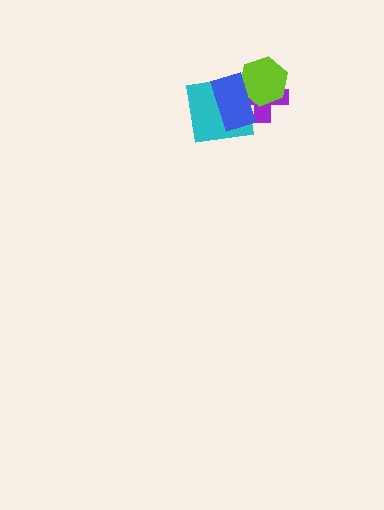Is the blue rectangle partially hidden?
No, no other shape covers it.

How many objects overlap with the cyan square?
3 objects overlap with the cyan square.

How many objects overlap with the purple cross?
3 objects overlap with the purple cross.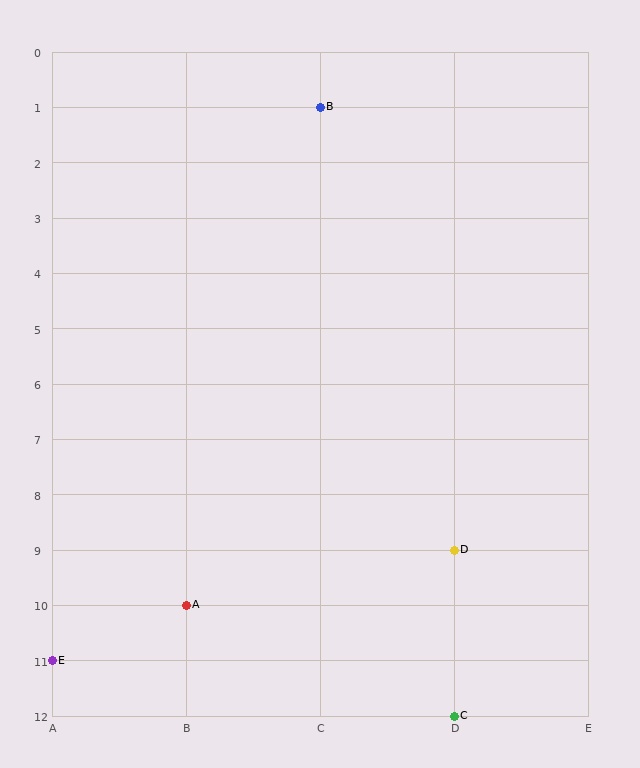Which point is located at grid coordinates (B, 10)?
Point A is at (B, 10).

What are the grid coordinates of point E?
Point E is at grid coordinates (A, 11).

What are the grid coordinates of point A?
Point A is at grid coordinates (B, 10).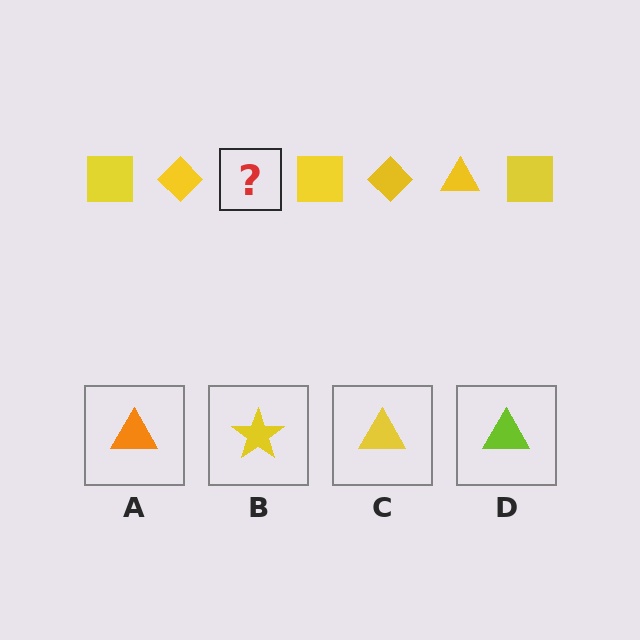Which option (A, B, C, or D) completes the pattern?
C.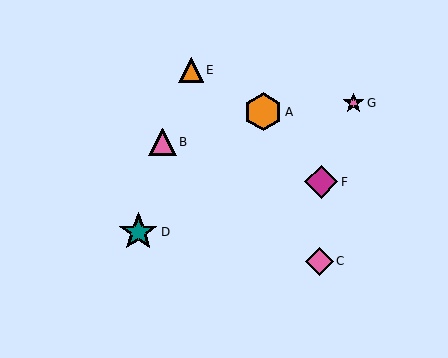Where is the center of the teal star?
The center of the teal star is at (138, 232).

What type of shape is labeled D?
Shape D is a teal star.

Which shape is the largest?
The teal star (labeled D) is the largest.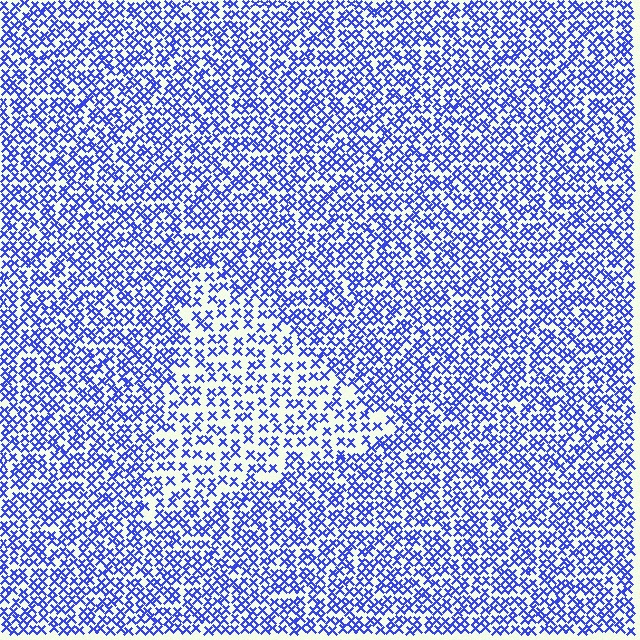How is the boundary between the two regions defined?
The boundary is defined by a change in element density (approximately 1.8x ratio). All elements are the same color, size, and shape.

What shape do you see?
I see a triangle.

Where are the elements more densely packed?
The elements are more densely packed outside the triangle boundary.